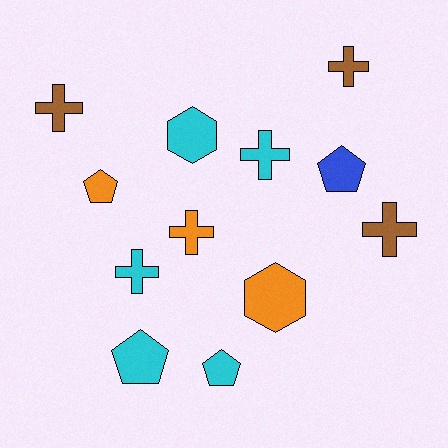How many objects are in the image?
There are 12 objects.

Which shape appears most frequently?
Cross, with 6 objects.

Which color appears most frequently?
Cyan, with 5 objects.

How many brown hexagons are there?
There are no brown hexagons.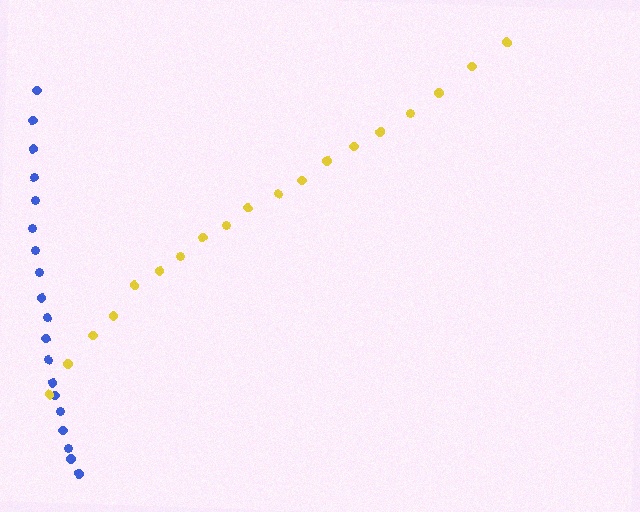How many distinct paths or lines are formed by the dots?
There are 2 distinct paths.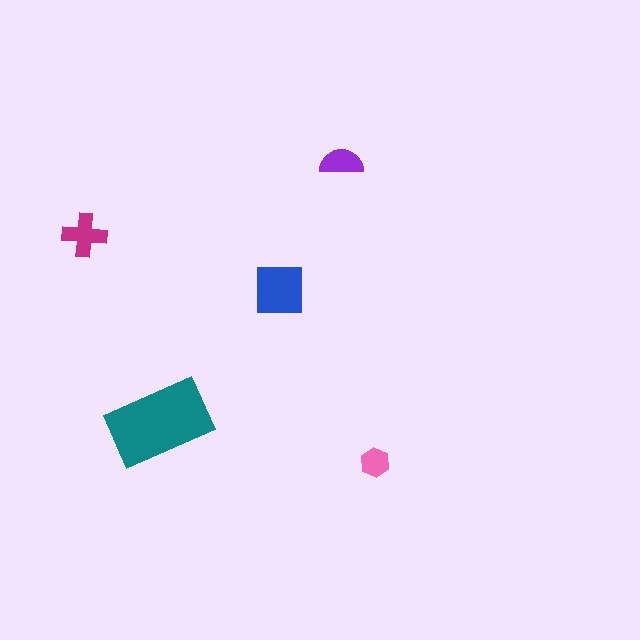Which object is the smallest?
The pink hexagon.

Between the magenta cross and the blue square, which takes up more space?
The blue square.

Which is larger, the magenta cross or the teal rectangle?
The teal rectangle.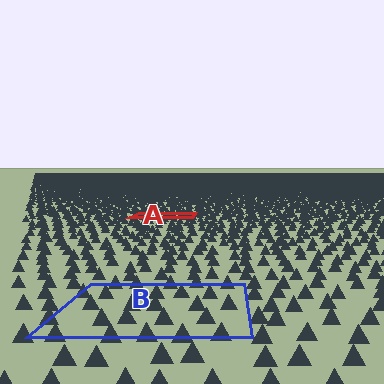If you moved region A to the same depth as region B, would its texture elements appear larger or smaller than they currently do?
They would appear larger. At a closer depth, the same texture elements are projected at a bigger on-screen size.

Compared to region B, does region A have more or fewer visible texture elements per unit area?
Region A has more texture elements per unit area — they are packed more densely because it is farther away.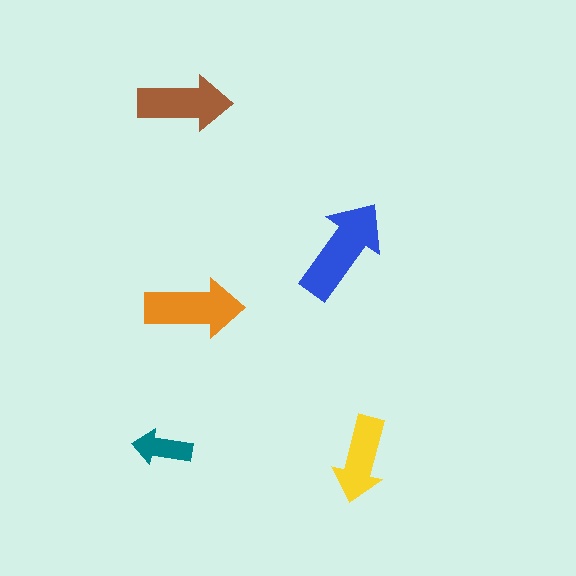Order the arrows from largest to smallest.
the blue one, the orange one, the brown one, the yellow one, the teal one.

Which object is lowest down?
The yellow arrow is bottommost.